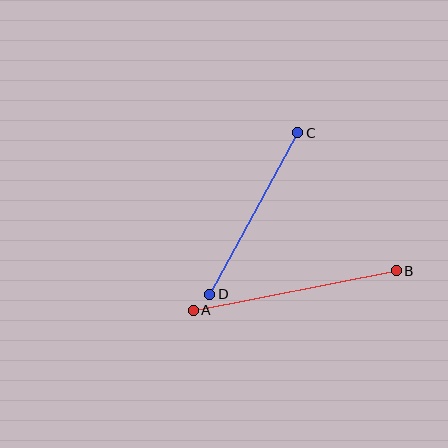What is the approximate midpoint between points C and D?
The midpoint is at approximately (254, 214) pixels.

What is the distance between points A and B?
The distance is approximately 207 pixels.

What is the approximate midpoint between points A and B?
The midpoint is at approximately (295, 290) pixels.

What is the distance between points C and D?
The distance is approximately 184 pixels.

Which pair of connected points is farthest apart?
Points A and B are farthest apart.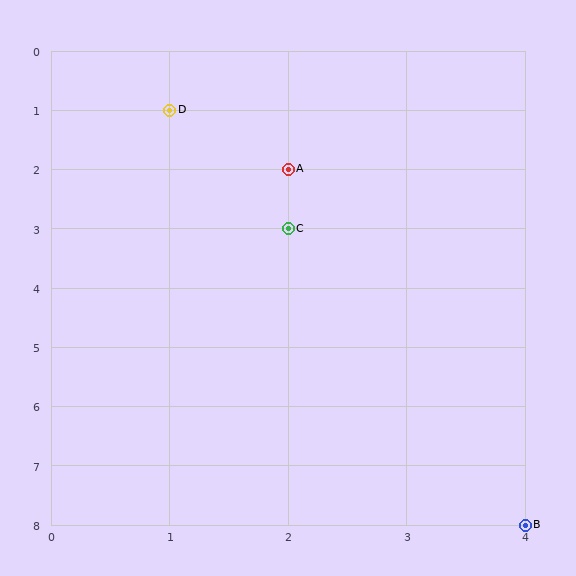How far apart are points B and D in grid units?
Points B and D are 3 columns and 7 rows apart (about 7.6 grid units diagonally).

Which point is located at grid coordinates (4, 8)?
Point B is at (4, 8).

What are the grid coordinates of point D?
Point D is at grid coordinates (1, 1).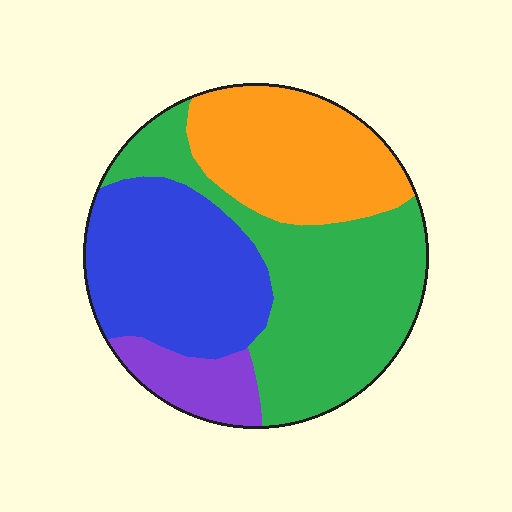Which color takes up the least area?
Purple, at roughly 10%.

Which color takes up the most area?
Green, at roughly 40%.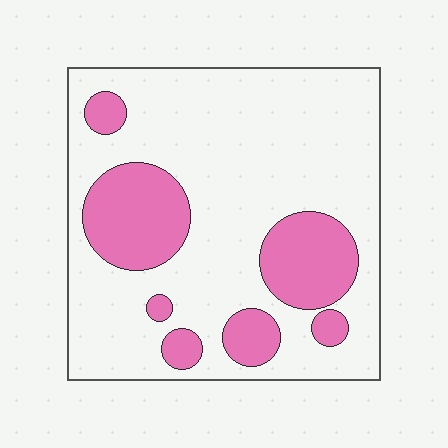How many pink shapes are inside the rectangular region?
7.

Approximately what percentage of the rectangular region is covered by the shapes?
Approximately 25%.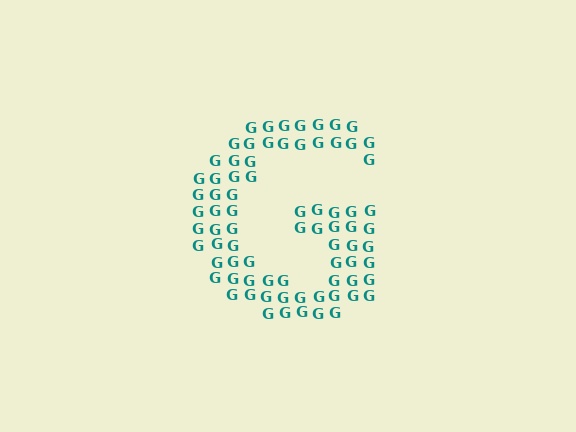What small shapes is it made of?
It is made of small letter G's.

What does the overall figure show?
The overall figure shows the letter G.